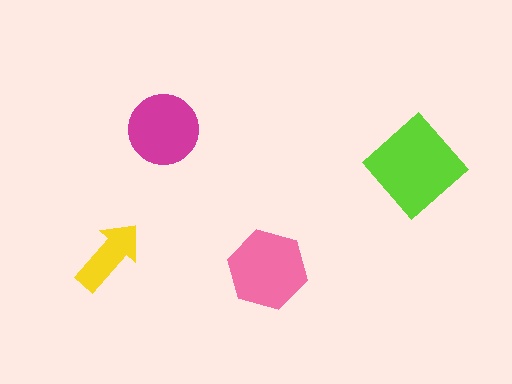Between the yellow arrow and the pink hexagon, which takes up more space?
The pink hexagon.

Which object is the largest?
The lime diamond.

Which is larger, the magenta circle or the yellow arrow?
The magenta circle.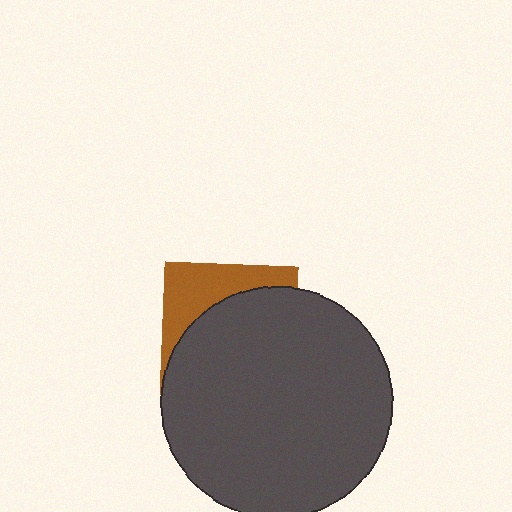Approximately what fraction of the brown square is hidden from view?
Roughly 69% of the brown square is hidden behind the dark gray circle.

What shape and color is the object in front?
The object in front is a dark gray circle.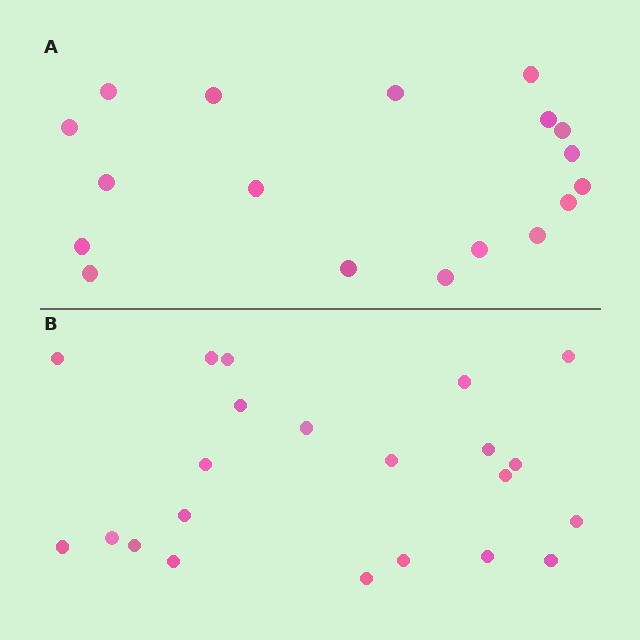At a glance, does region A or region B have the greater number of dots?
Region B (the bottom region) has more dots.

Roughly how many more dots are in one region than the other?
Region B has about 4 more dots than region A.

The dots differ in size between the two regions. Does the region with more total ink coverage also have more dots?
No. Region A has more total ink coverage because its dots are larger, but region B actually contains more individual dots. Total area can be misleading — the number of items is what matters here.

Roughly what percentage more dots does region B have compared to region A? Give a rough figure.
About 20% more.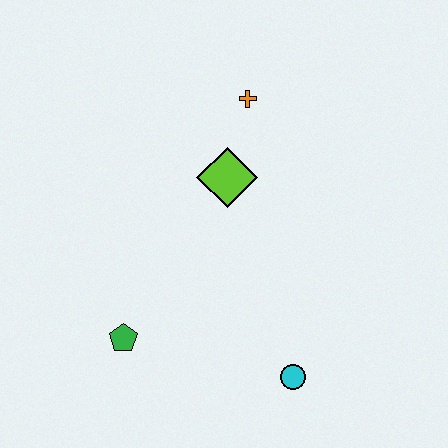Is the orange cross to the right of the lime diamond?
Yes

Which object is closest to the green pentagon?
The cyan circle is closest to the green pentagon.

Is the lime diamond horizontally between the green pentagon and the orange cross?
Yes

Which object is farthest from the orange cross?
The cyan circle is farthest from the orange cross.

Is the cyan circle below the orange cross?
Yes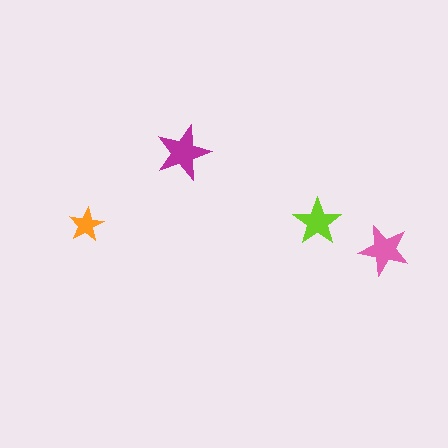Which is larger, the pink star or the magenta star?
The magenta one.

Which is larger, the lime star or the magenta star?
The magenta one.